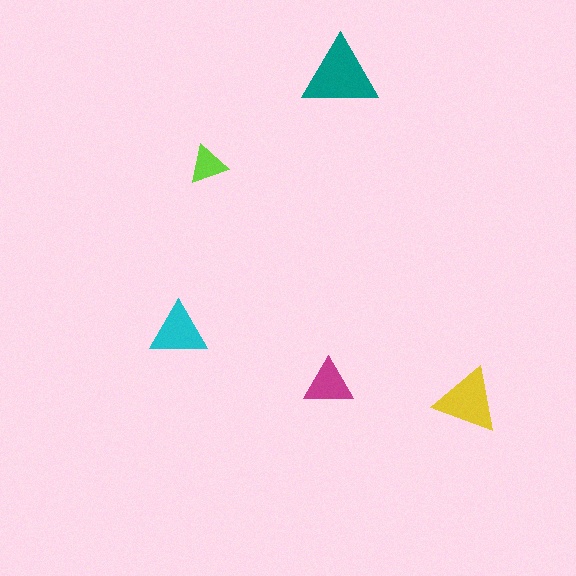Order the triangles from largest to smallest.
the teal one, the yellow one, the cyan one, the magenta one, the lime one.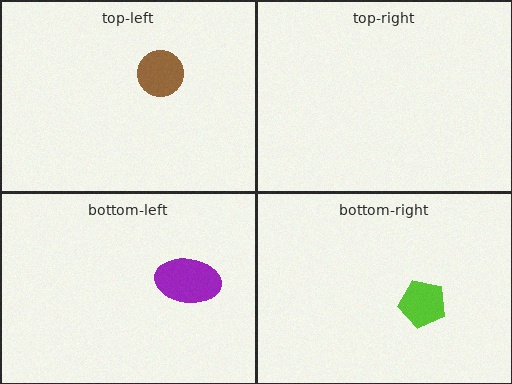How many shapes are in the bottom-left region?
1.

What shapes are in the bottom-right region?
The lime pentagon.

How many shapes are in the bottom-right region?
1.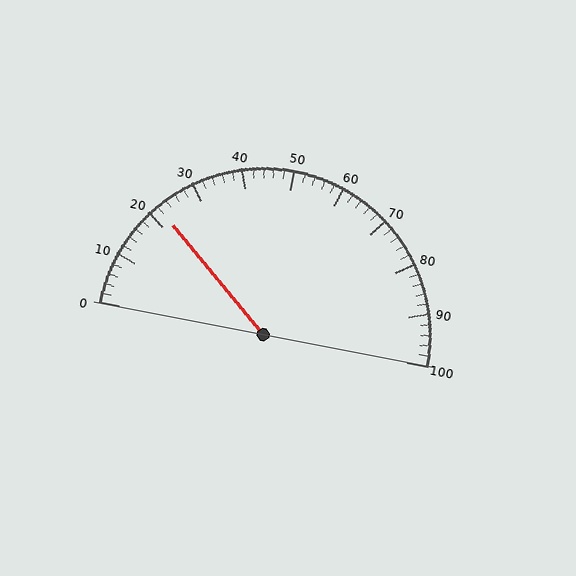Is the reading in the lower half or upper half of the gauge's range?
The reading is in the lower half of the range (0 to 100).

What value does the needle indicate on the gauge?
The needle indicates approximately 22.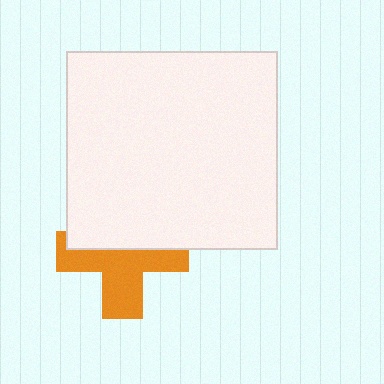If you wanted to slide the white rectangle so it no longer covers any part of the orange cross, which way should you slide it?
Slide it up — that is the most direct way to separate the two shapes.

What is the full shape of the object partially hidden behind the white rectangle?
The partially hidden object is an orange cross.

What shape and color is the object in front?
The object in front is a white rectangle.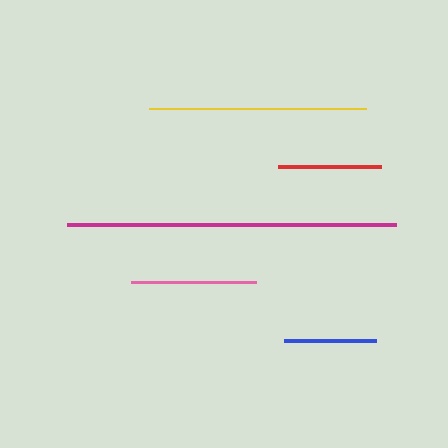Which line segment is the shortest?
The blue line is the shortest at approximately 91 pixels.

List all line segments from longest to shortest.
From longest to shortest: magenta, yellow, pink, red, blue.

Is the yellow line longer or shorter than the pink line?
The yellow line is longer than the pink line.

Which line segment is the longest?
The magenta line is the longest at approximately 328 pixels.